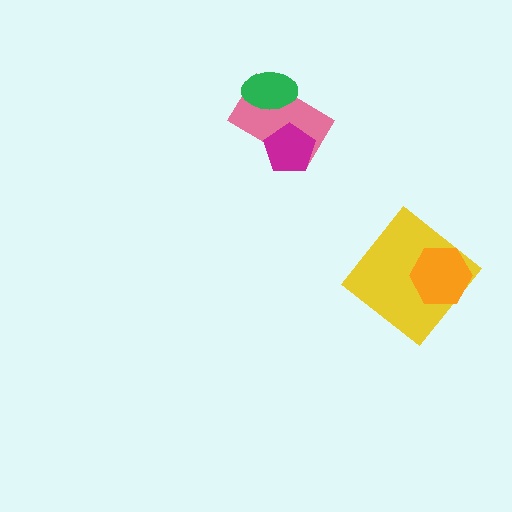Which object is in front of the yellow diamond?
The orange hexagon is in front of the yellow diamond.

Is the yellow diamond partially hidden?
Yes, it is partially covered by another shape.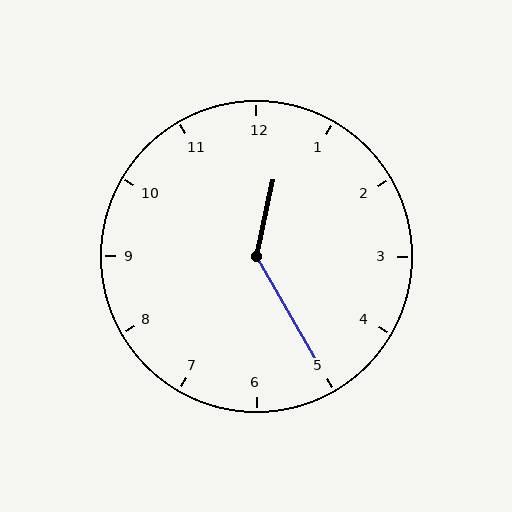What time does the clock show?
12:25.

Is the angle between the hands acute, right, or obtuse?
It is obtuse.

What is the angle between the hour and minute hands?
Approximately 138 degrees.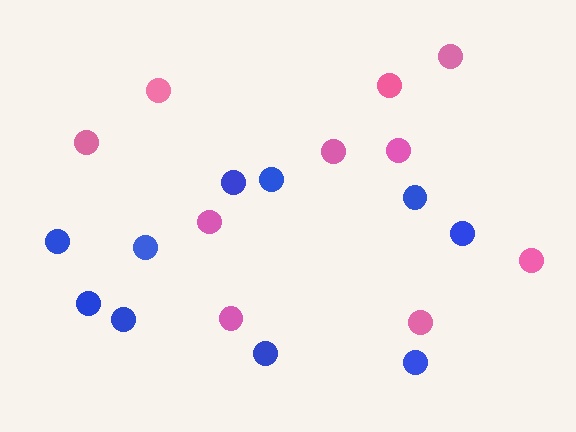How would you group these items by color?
There are 2 groups: one group of pink circles (10) and one group of blue circles (10).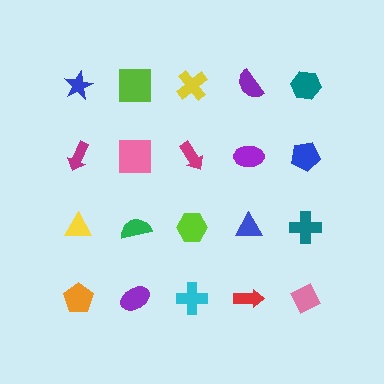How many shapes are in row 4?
5 shapes.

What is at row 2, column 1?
A magenta arrow.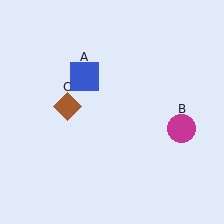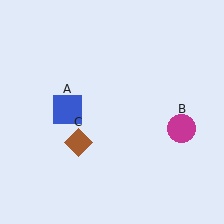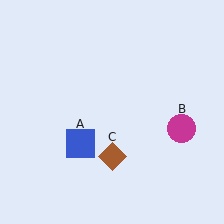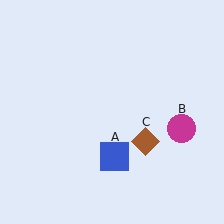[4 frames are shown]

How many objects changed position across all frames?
2 objects changed position: blue square (object A), brown diamond (object C).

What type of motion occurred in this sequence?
The blue square (object A), brown diamond (object C) rotated counterclockwise around the center of the scene.